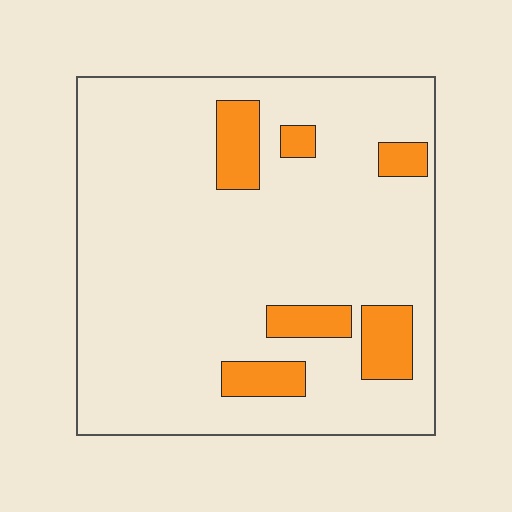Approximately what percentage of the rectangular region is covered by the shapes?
Approximately 15%.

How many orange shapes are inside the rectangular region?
6.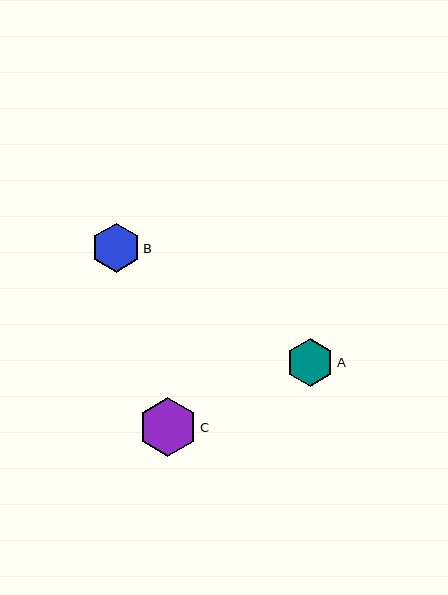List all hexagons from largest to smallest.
From largest to smallest: C, B, A.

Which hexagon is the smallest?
Hexagon A is the smallest with a size of approximately 48 pixels.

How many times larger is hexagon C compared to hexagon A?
Hexagon C is approximately 1.2 times the size of hexagon A.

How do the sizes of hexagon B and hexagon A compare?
Hexagon B and hexagon A are approximately the same size.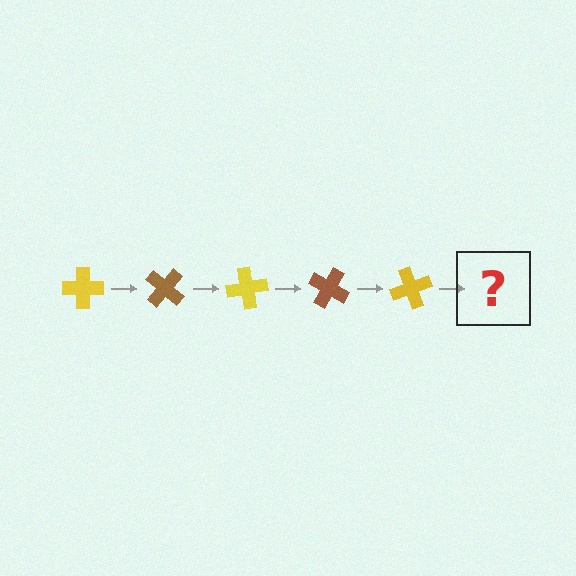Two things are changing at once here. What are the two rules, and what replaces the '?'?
The two rules are that it rotates 40 degrees each step and the color cycles through yellow and brown. The '?' should be a brown cross, rotated 200 degrees from the start.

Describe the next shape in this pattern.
It should be a brown cross, rotated 200 degrees from the start.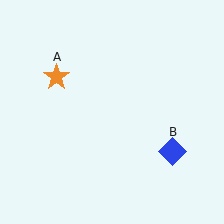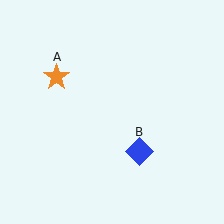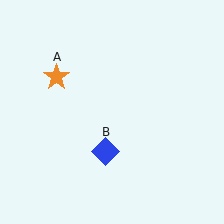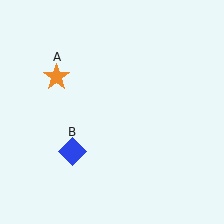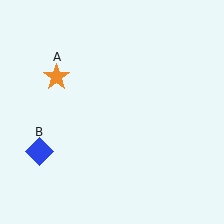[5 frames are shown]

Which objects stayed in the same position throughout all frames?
Orange star (object A) remained stationary.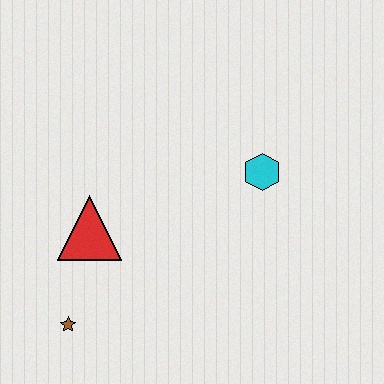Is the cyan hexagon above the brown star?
Yes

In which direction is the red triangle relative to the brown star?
The red triangle is above the brown star.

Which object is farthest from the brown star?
The cyan hexagon is farthest from the brown star.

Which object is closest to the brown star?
The red triangle is closest to the brown star.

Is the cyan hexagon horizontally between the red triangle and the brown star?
No